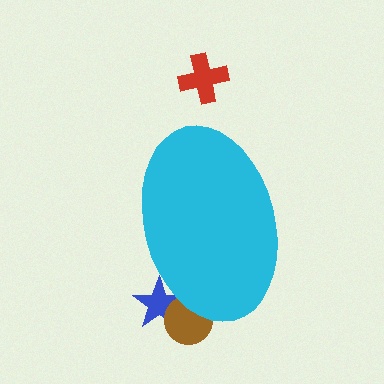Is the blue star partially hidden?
Yes, the blue star is partially hidden behind the cyan ellipse.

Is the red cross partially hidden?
No, the red cross is fully visible.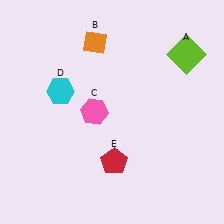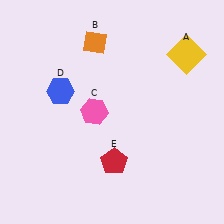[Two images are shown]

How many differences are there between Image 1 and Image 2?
There are 2 differences between the two images.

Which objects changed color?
A changed from lime to yellow. D changed from cyan to blue.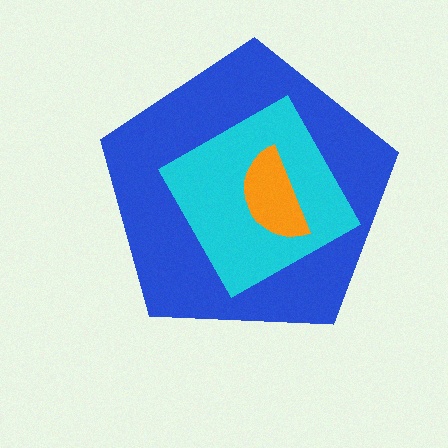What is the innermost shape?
The orange semicircle.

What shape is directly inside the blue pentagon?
The cyan square.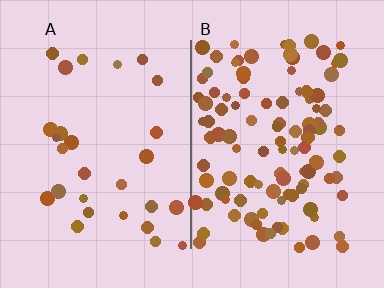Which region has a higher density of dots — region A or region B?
B (the right).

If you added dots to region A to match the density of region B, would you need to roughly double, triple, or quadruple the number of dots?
Approximately quadruple.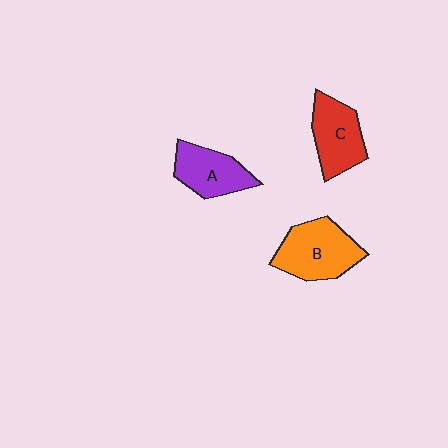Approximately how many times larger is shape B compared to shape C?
Approximately 1.2 times.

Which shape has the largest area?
Shape B (orange).